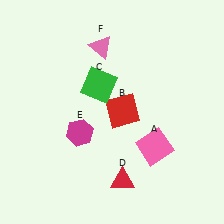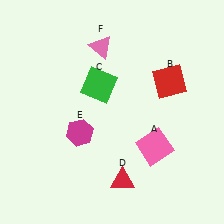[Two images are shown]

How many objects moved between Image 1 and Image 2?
1 object moved between the two images.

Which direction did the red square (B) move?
The red square (B) moved right.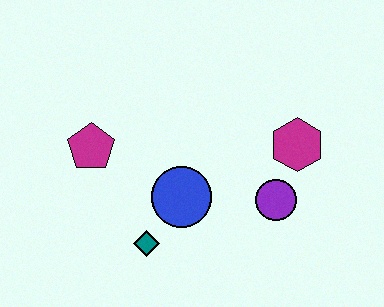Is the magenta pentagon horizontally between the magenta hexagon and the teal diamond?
No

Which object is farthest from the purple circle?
The magenta pentagon is farthest from the purple circle.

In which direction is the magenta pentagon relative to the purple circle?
The magenta pentagon is to the left of the purple circle.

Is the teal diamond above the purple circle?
No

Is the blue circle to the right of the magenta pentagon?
Yes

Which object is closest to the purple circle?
The magenta hexagon is closest to the purple circle.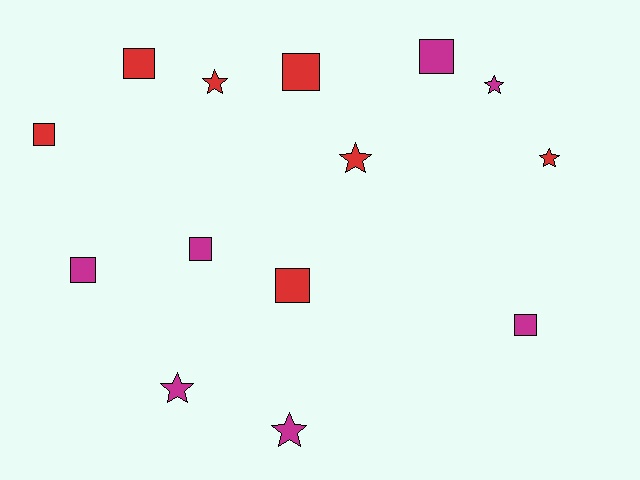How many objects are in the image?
There are 14 objects.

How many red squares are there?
There are 4 red squares.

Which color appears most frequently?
Red, with 7 objects.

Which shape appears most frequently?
Square, with 8 objects.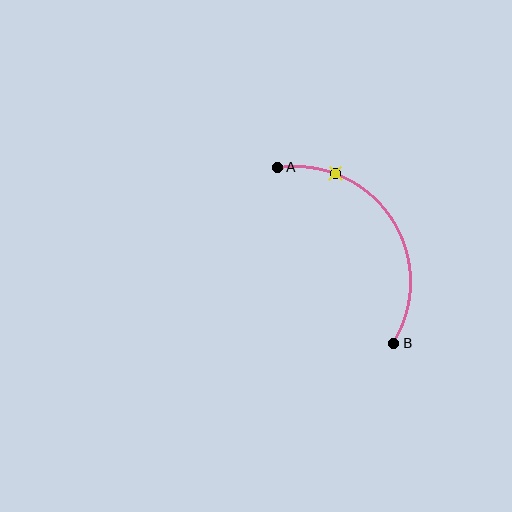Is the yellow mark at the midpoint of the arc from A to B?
No. The yellow mark lies on the arc but is closer to endpoint A. The arc midpoint would be at the point on the curve equidistant along the arc from both A and B.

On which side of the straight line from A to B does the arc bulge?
The arc bulges to the right of the straight line connecting A and B.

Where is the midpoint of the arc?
The arc midpoint is the point on the curve farthest from the straight line joining A and B. It sits to the right of that line.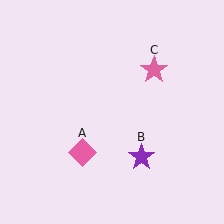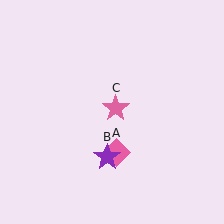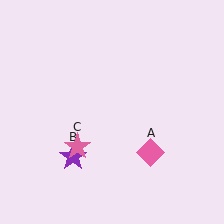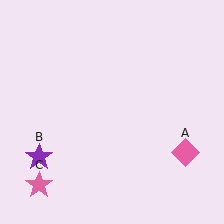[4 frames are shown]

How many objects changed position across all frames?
3 objects changed position: pink diamond (object A), purple star (object B), pink star (object C).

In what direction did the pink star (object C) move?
The pink star (object C) moved down and to the left.